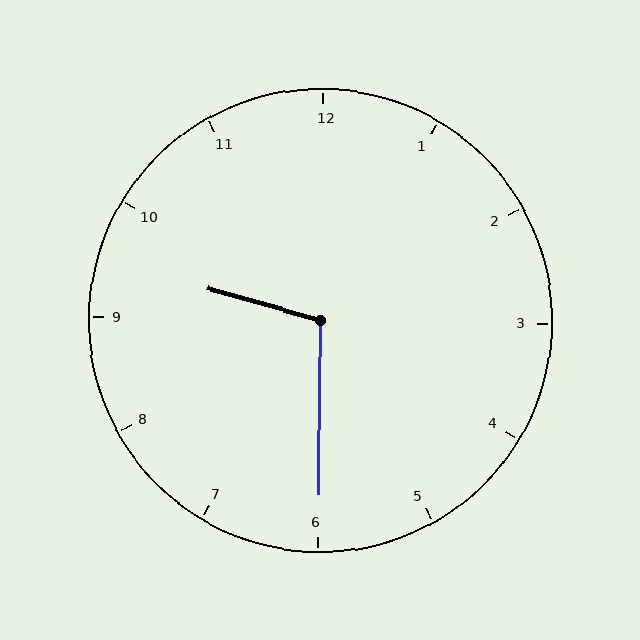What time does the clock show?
9:30.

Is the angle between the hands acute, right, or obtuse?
It is obtuse.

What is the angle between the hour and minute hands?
Approximately 105 degrees.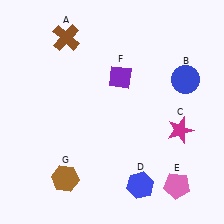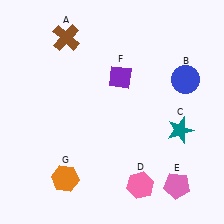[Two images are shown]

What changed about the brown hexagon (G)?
In Image 1, G is brown. In Image 2, it changed to orange.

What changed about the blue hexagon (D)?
In Image 1, D is blue. In Image 2, it changed to pink.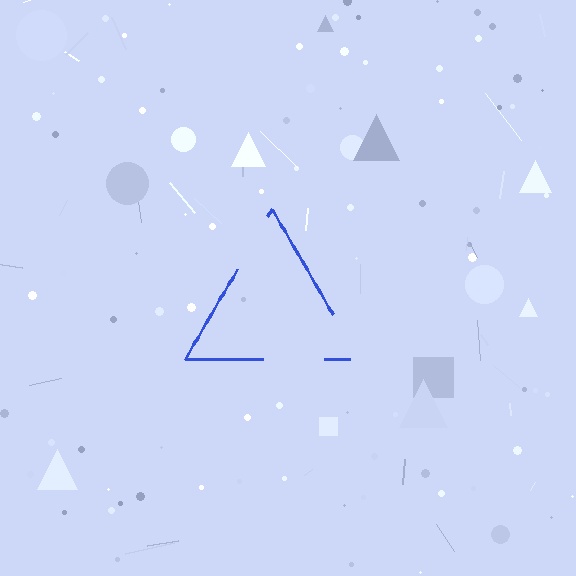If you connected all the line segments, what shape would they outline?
They would outline a triangle.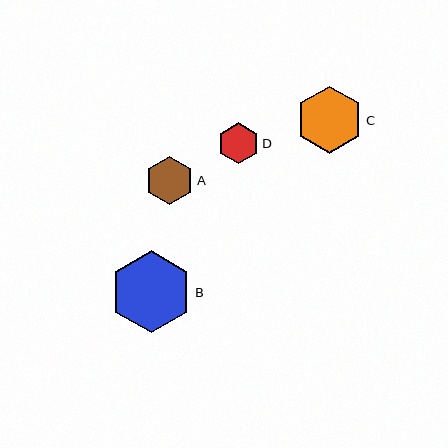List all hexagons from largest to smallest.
From largest to smallest: B, C, A, D.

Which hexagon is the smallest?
Hexagon D is the smallest with a size of approximately 41 pixels.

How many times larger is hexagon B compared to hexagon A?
Hexagon B is approximately 1.7 times the size of hexagon A.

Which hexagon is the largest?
Hexagon B is the largest with a size of approximately 82 pixels.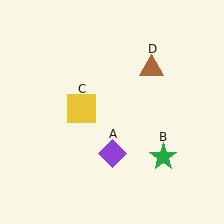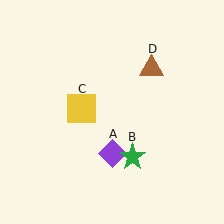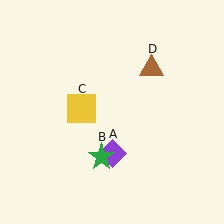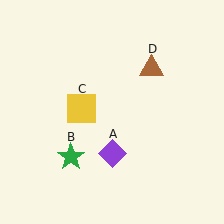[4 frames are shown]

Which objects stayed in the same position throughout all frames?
Purple diamond (object A) and yellow square (object C) and brown triangle (object D) remained stationary.